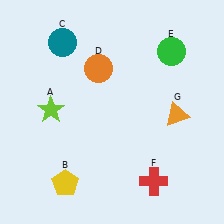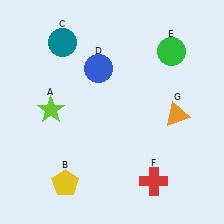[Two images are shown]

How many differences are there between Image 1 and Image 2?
There is 1 difference between the two images.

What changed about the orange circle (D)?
In Image 1, D is orange. In Image 2, it changed to blue.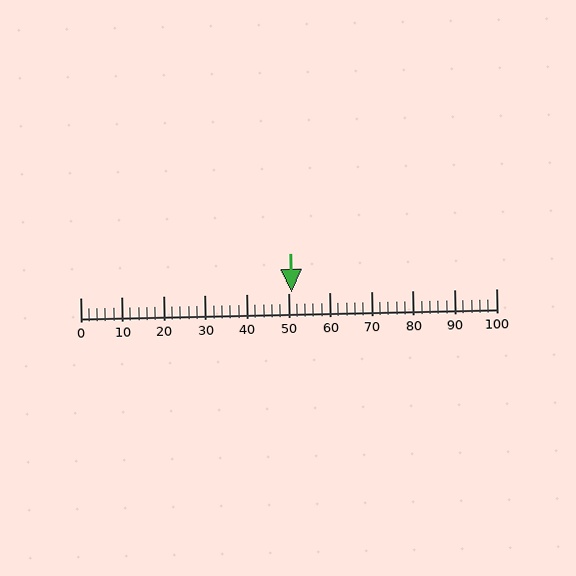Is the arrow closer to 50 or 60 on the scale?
The arrow is closer to 50.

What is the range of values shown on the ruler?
The ruler shows values from 0 to 100.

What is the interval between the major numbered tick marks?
The major tick marks are spaced 10 units apart.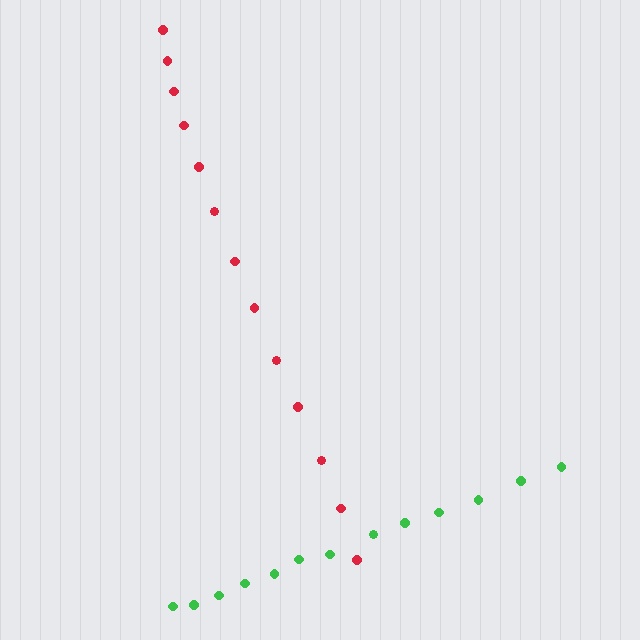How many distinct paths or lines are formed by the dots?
There are 2 distinct paths.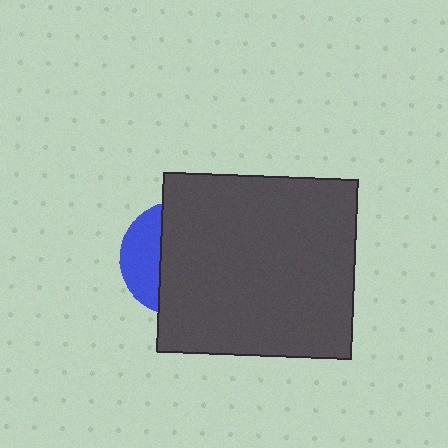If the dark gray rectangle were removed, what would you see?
You would see the complete blue circle.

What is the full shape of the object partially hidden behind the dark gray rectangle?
The partially hidden object is a blue circle.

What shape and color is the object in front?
The object in front is a dark gray rectangle.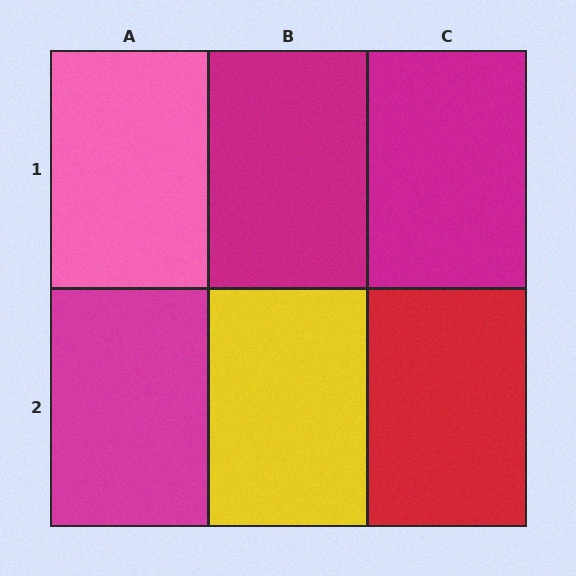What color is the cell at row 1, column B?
Magenta.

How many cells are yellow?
1 cell is yellow.